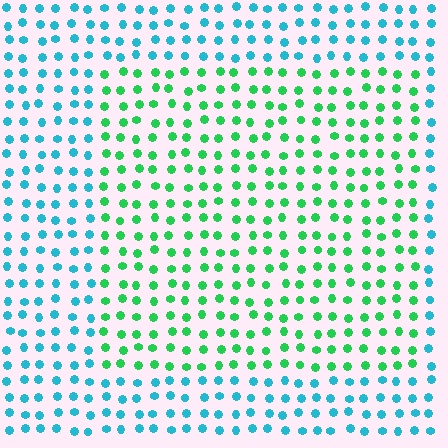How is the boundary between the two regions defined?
The boundary is defined purely by a slight shift in hue (about 52 degrees). Spacing, size, and orientation are identical on both sides.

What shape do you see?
I see a rectangle.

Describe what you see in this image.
The image is filled with small cyan elements in a uniform arrangement. A rectangle-shaped region is visible where the elements are tinted to a slightly different hue, forming a subtle color boundary.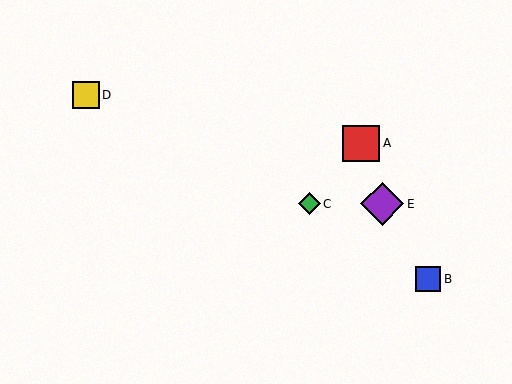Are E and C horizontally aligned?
Yes, both are at y≈204.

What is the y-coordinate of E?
Object E is at y≈204.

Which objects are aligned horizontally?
Objects C, E are aligned horizontally.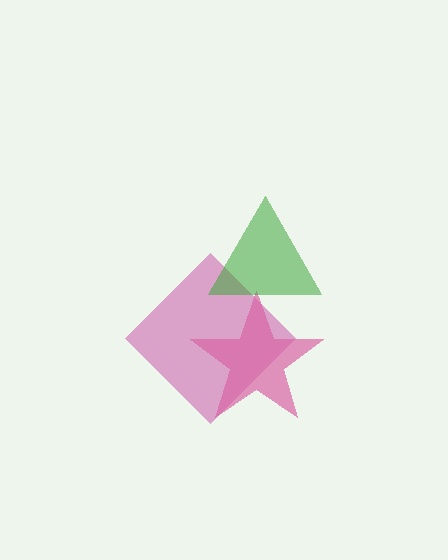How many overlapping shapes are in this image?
There are 3 overlapping shapes in the image.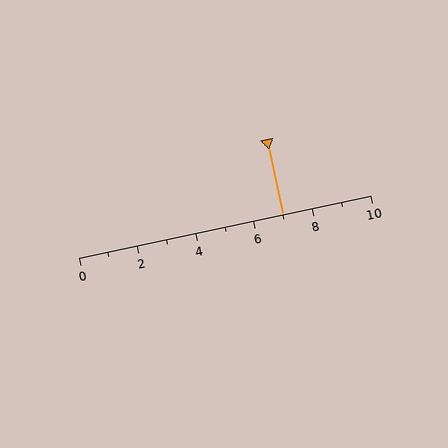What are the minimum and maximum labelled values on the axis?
The axis runs from 0 to 10.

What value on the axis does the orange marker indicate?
The marker indicates approximately 7.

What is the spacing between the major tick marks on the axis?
The major ticks are spaced 2 apart.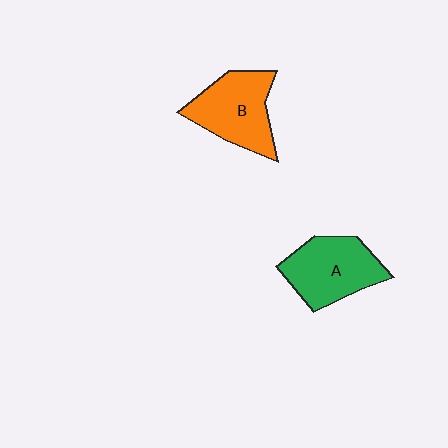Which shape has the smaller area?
Shape B (orange).